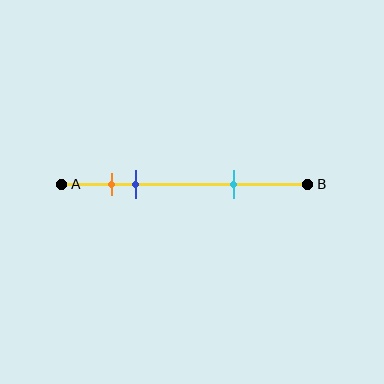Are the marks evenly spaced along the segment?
No, the marks are not evenly spaced.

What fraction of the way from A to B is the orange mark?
The orange mark is approximately 20% (0.2) of the way from A to B.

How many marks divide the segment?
There are 3 marks dividing the segment.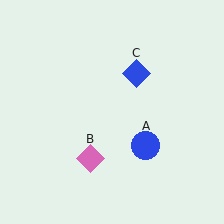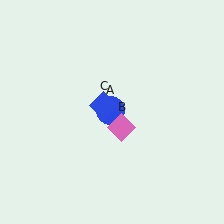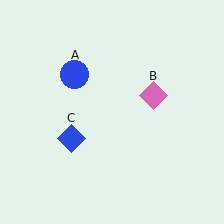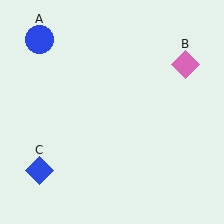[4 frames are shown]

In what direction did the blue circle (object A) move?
The blue circle (object A) moved up and to the left.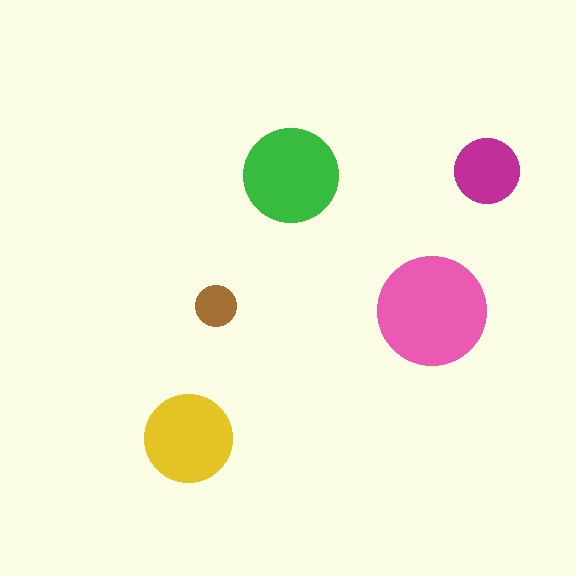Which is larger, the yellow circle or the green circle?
The green one.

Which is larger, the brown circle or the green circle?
The green one.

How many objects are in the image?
There are 5 objects in the image.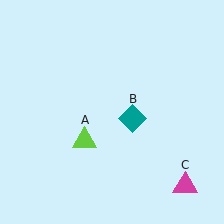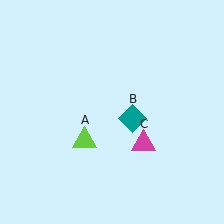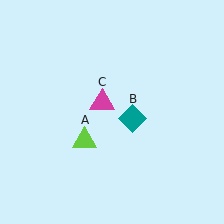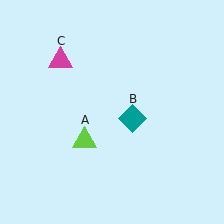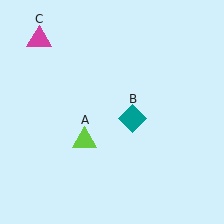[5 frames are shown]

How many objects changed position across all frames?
1 object changed position: magenta triangle (object C).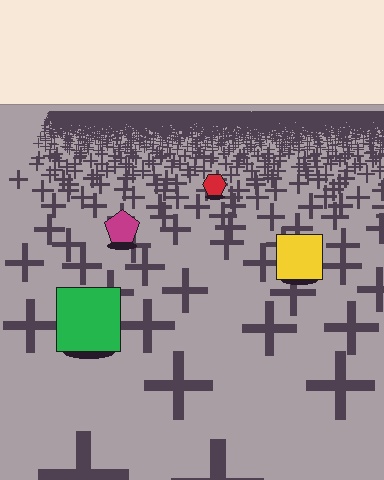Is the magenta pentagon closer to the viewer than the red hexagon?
Yes. The magenta pentagon is closer — you can tell from the texture gradient: the ground texture is coarser near it.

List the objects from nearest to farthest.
From nearest to farthest: the green square, the yellow square, the magenta pentagon, the red hexagon.